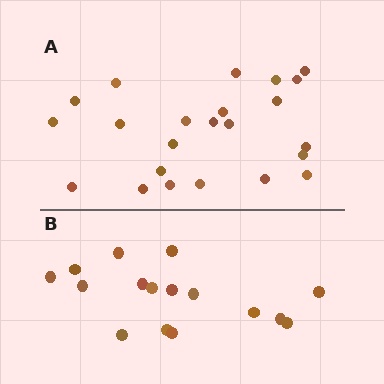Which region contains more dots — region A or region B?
Region A (the top region) has more dots.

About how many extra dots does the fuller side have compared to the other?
Region A has roughly 8 or so more dots than region B.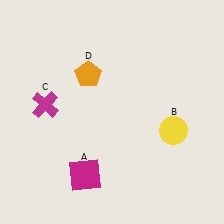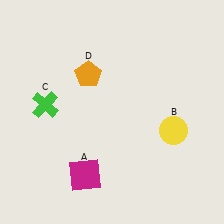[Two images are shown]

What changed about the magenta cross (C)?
In Image 1, C is magenta. In Image 2, it changed to green.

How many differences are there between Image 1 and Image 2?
There is 1 difference between the two images.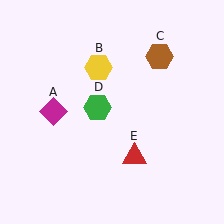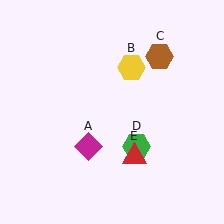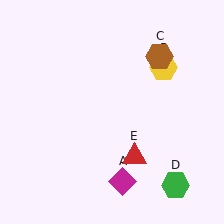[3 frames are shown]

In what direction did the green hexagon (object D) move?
The green hexagon (object D) moved down and to the right.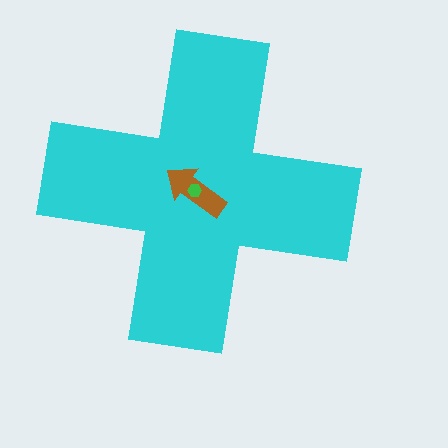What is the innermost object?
The green hexagon.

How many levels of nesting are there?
3.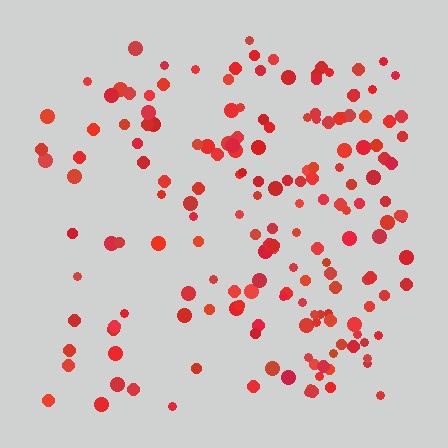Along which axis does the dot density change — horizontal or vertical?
Horizontal.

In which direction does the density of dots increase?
From left to right, with the right side densest.